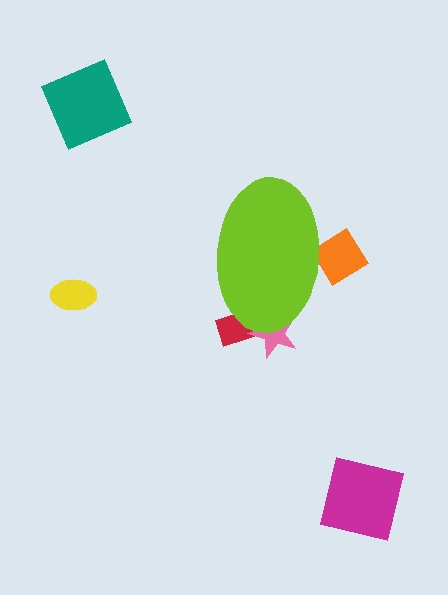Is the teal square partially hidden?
No, the teal square is fully visible.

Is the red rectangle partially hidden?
Yes, the red rectangle is partially hidden behind the lime ellipse.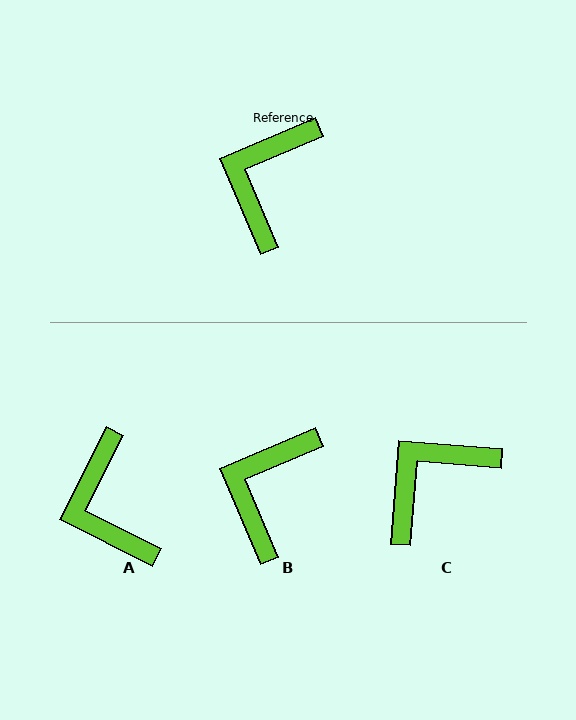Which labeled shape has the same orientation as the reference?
B.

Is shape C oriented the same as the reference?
No, it is off by about 28 degrees.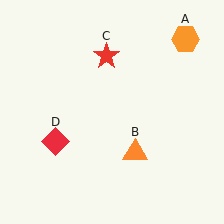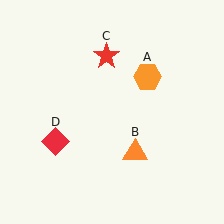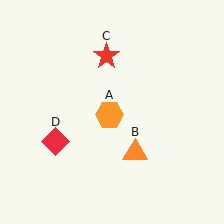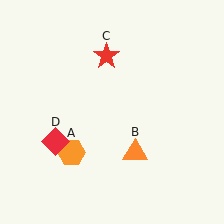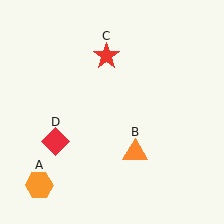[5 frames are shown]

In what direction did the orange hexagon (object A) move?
The orange hexagon (object A) moved down and to the left.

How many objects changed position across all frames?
1 object changed position: orange hexagon (object A).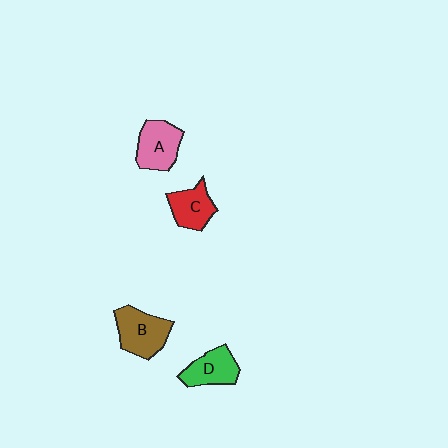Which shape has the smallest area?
Shape C (red).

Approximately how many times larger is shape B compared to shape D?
Approximately 1.2 times.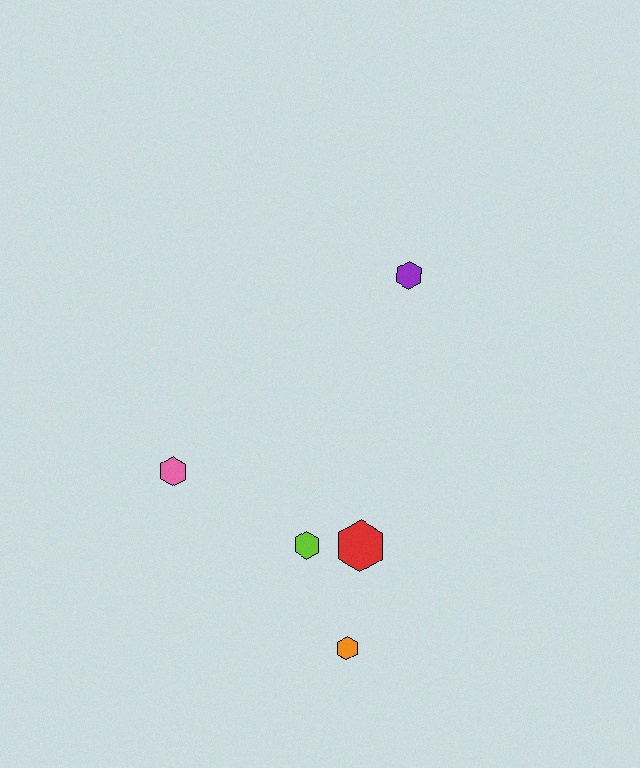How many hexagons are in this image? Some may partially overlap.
There are 5 hexagons.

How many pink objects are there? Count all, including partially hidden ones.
There is 1 pink object.